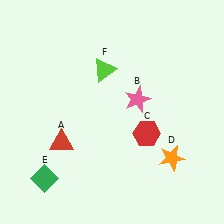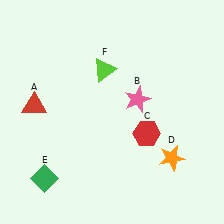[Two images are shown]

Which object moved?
The red triangle (A) moved up.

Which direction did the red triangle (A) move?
The red triangle (A) moved up.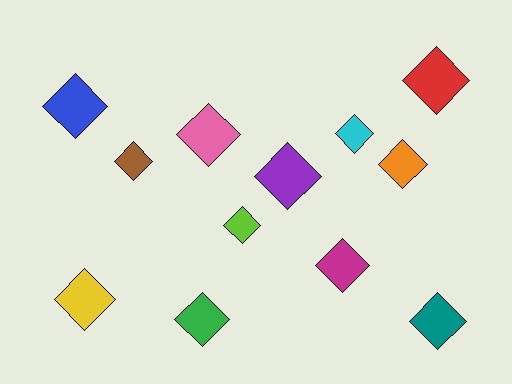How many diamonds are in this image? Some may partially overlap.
There are 12 diamonds.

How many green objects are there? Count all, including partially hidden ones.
There is 1 green object.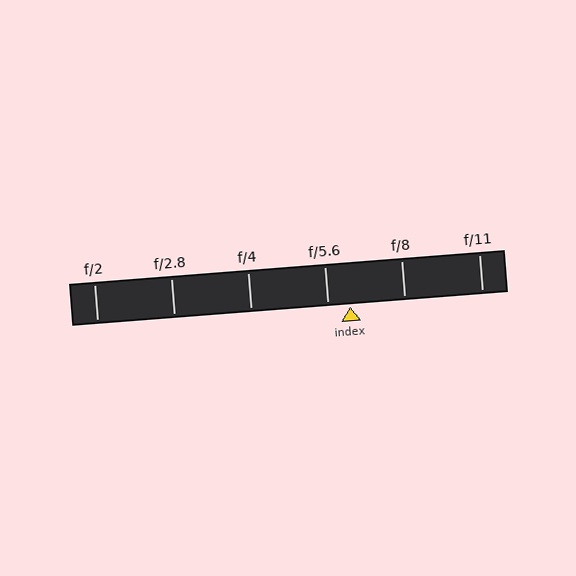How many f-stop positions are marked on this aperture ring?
There are 6 f-stop positions marked.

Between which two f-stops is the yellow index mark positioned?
The index mark is between f/5.6 and f/8.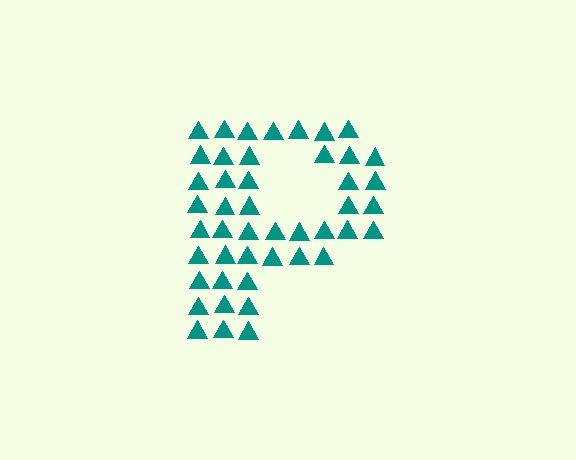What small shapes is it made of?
It is made of small triangles.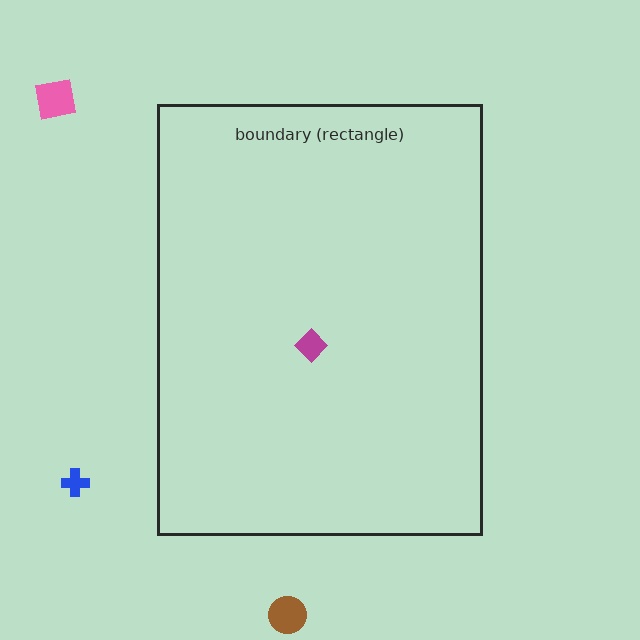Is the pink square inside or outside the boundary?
Outside.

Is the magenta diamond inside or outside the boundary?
Inside.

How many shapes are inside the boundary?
1 inside, 3 outside.